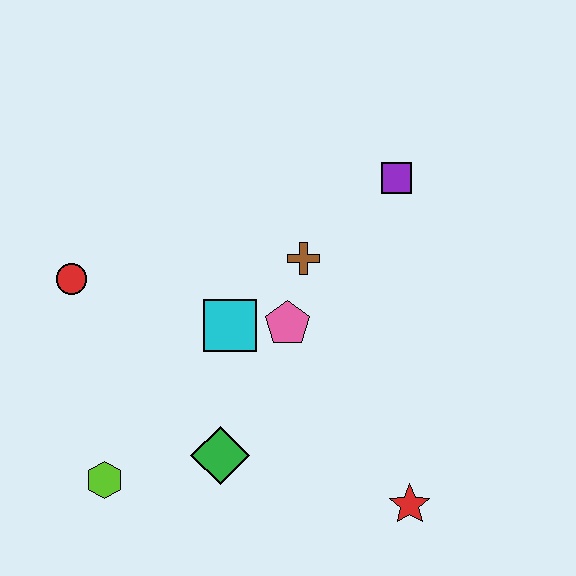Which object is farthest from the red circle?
The red star is farthest from the red circle.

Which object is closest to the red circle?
The cyan square is closest to the red circle.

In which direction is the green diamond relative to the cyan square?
The green diamond is below the cyan square.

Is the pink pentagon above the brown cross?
No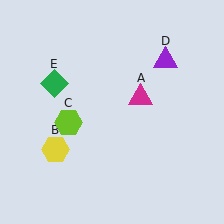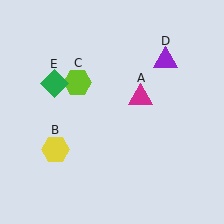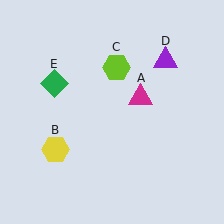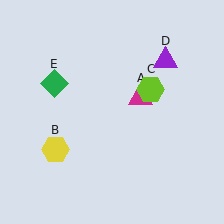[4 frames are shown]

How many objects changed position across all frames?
1 object changed position: lime hexagon (object C).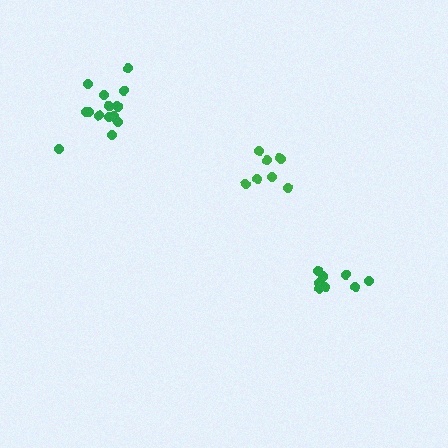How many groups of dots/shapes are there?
There are 3 groups.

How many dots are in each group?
Group 1: 8 dots, Group 2: 9 dots, Group 3: 14 dots (31 total).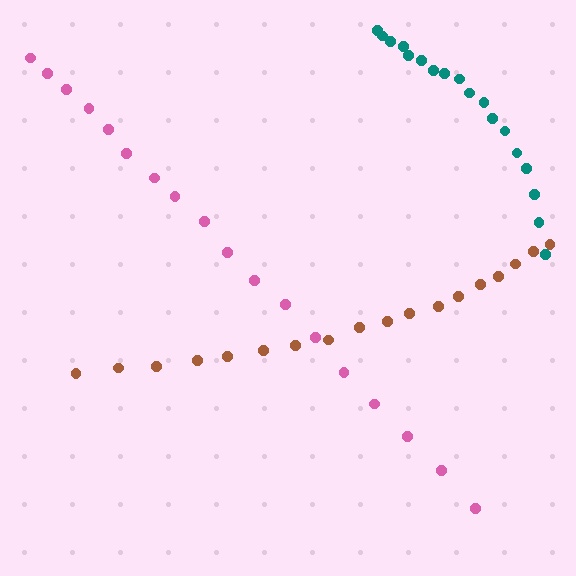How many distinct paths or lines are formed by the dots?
There are 3 distinct paths.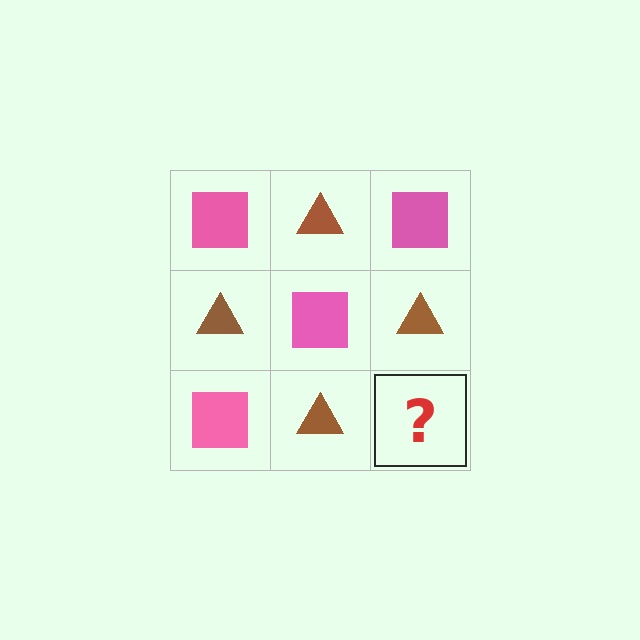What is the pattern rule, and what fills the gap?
The rule is that it alternates pink square and brown triangle in a checkerboard pattern. The gap should be filled with a pink square.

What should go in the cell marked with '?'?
The missing cell should contain a pink square.